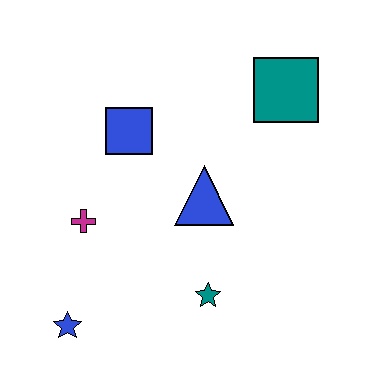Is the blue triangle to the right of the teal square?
No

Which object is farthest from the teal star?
The teal square is farthest from the teal star.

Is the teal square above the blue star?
Yes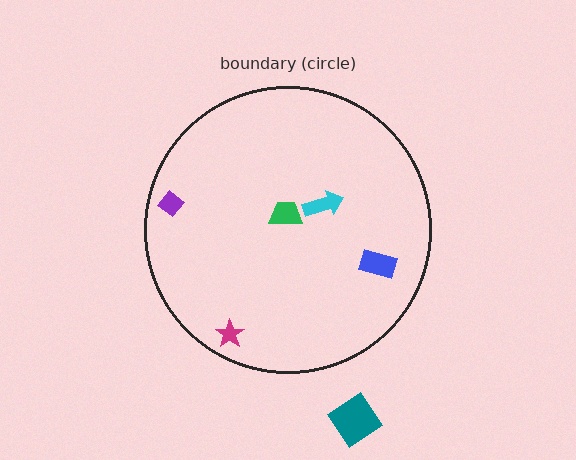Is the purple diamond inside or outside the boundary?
Inside.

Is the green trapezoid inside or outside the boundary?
Inside.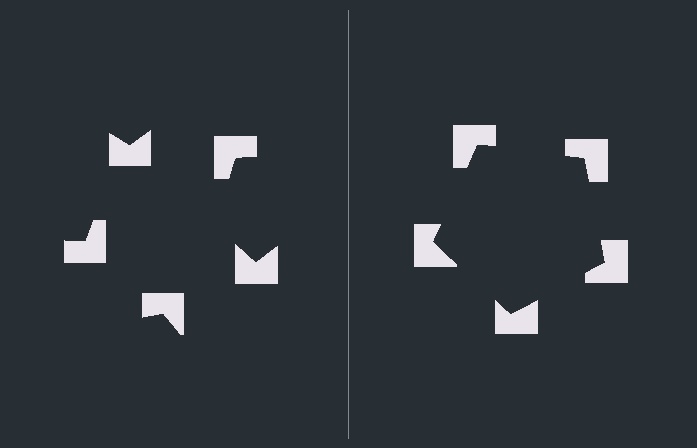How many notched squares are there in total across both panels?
10 — 5 on each side.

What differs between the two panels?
The notched squares are positioned identically on both sides; only the wedge orientations differ. On the right they align to a pentagon; on the left they are misaligned.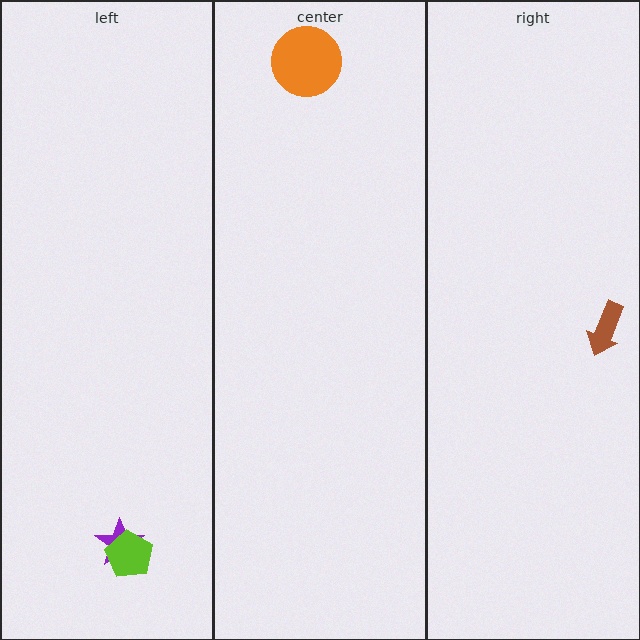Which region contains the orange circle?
The center region.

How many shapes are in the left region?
2.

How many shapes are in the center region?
1.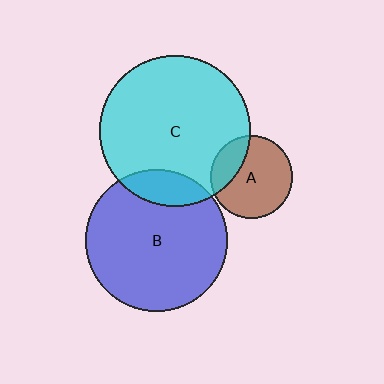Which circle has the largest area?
Circle C (cyan).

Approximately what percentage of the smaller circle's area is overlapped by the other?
Approximately 25%.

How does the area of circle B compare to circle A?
Approximately 3.0 times.